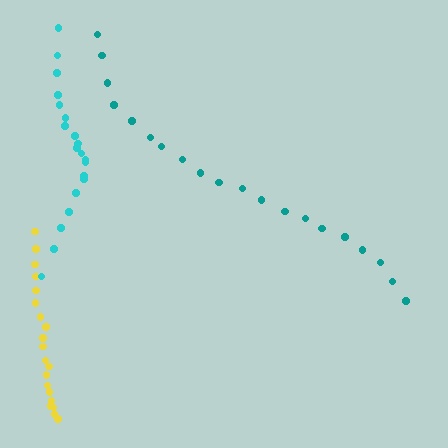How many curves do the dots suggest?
There are 3 distinct paths.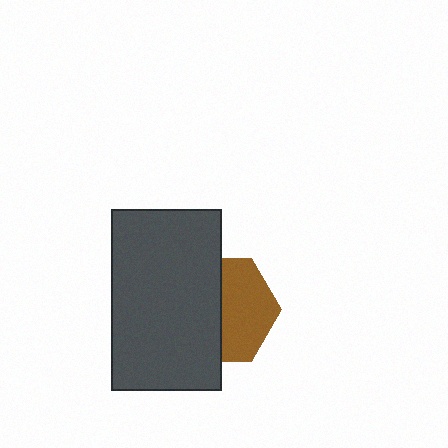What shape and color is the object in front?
The object in front is a dark gray rectangle.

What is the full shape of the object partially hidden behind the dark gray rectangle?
The partially hidden object is a brown hexagon.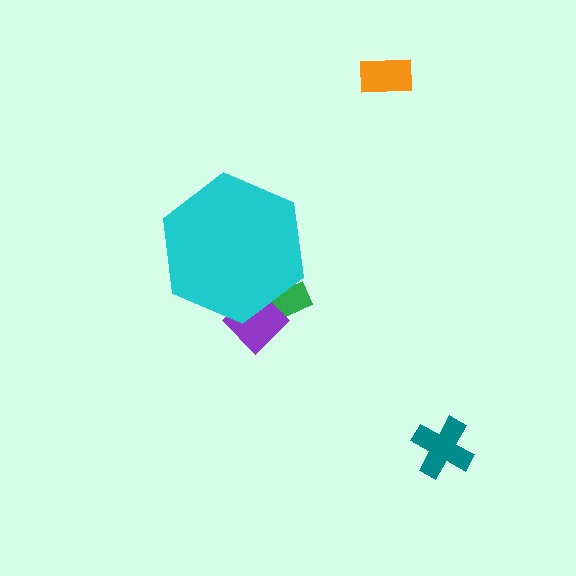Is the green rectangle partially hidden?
Yes, the green rectangle is partially hidden behind the cyan hexagon.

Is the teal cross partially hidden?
No, the teal cross is fully visible.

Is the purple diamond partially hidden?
Yes, the purple diamond is partially hidden behind the cyan hexagon.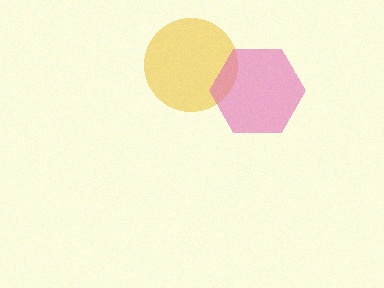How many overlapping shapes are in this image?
There are 2 overlapping shapes in the image.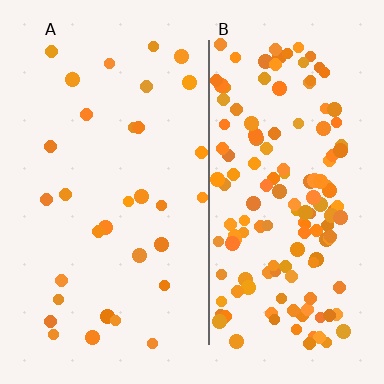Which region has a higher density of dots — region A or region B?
B (the right).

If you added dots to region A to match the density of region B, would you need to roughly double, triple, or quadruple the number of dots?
Approximately quadruple.